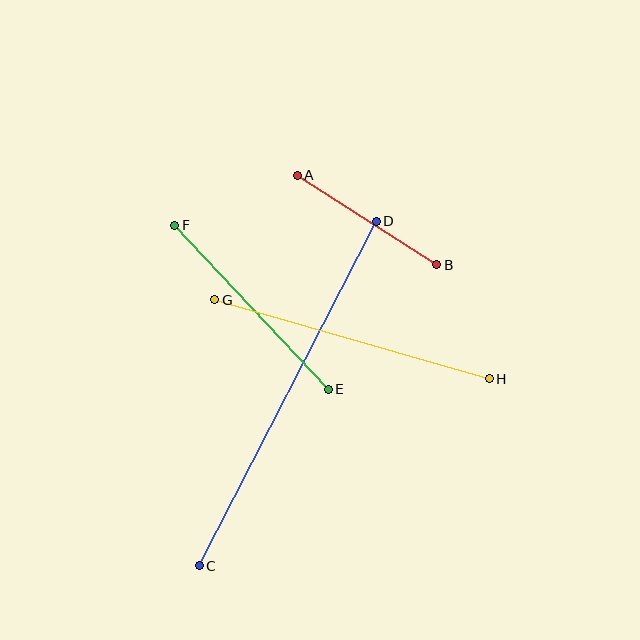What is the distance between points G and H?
The distance is approximately 286 pixels.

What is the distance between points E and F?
The distance is approximately 225 pixels.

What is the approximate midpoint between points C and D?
The midpoint is at approximately (288, 394) pixels.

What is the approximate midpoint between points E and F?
The midpoint is at approximately (251, 307) pixels.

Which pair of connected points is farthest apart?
Points C and D are farthest apart.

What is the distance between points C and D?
The distance is approximately 388 pixels.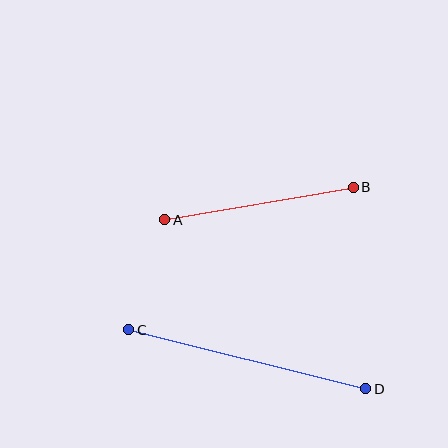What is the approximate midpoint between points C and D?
The midpoint is at approximately (247, 359) pixels.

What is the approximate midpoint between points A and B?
The midpoint is at approximately (259, 204) pixels.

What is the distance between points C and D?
The distance is approximately 244 pixels.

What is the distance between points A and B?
The distance is approximately 192 pixels.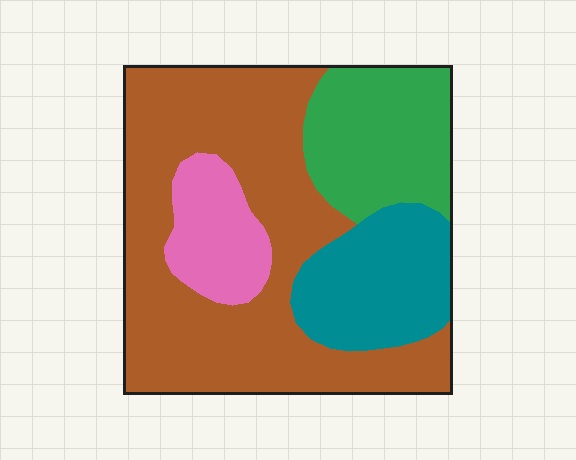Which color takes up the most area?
Brown, at roughly 55%.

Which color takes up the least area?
Pink, at roughly 10%.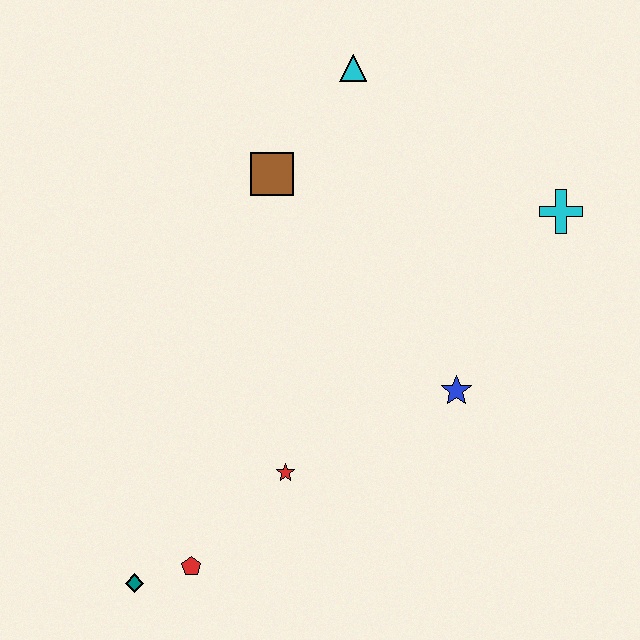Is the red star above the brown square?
No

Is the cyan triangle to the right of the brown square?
Yes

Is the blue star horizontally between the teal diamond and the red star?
No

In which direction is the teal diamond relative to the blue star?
The teal diamond is to the left of the blue star.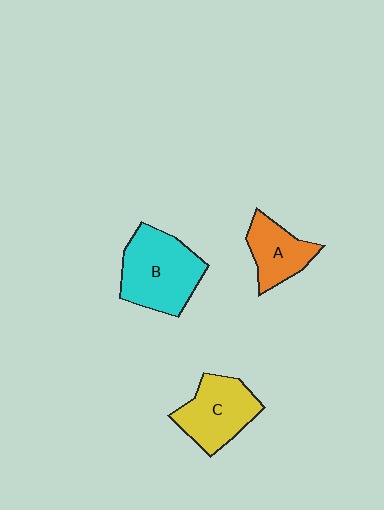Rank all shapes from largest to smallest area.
From largest to smallest: B (cyan), C (yellow), A (orange).